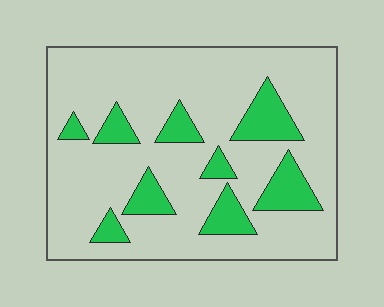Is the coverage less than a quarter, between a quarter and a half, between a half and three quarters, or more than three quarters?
Less than a quarter.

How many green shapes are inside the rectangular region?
9.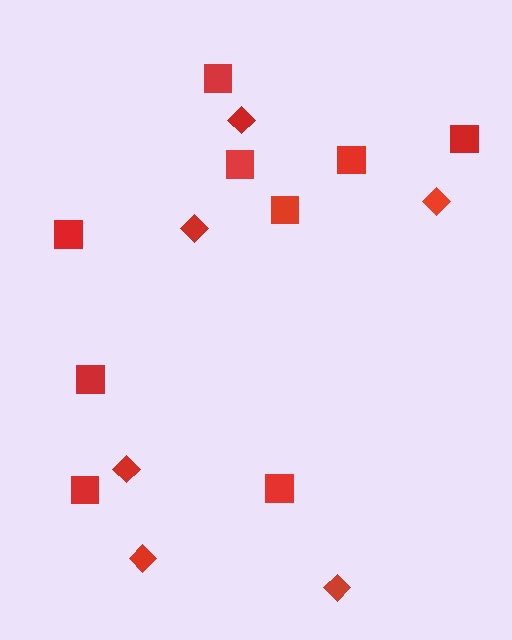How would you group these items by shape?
There are 2 groups: one group of squares (9) and one group of diamonds (6).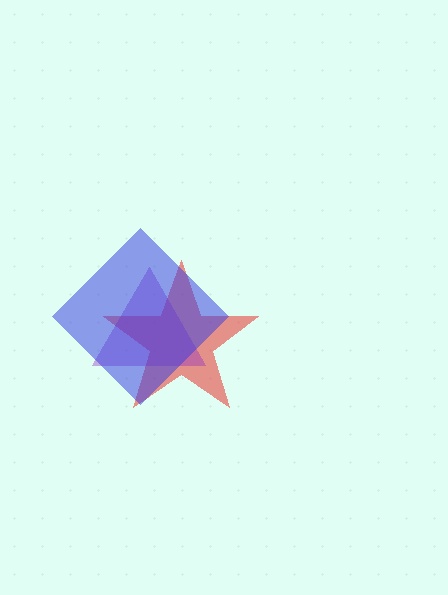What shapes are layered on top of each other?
The layered shapes are: a red star, a purple triangle, a blue diamond.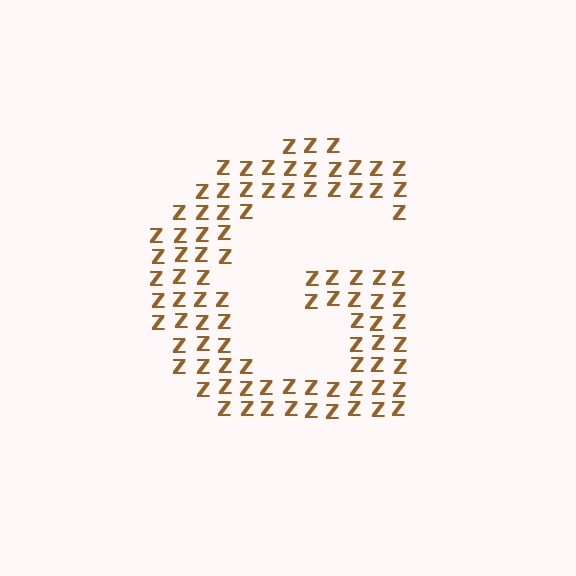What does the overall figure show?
The overall figure shows the letter G.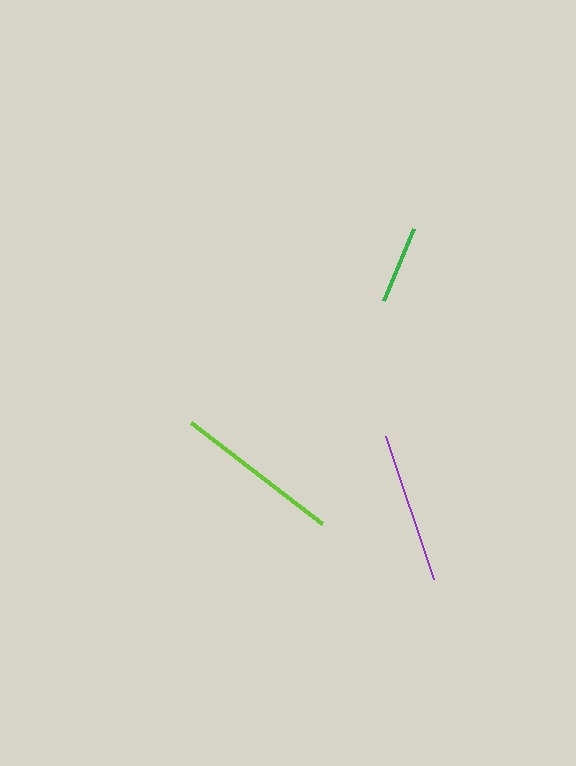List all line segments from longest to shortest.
From longest to shortest: lime, purple, green.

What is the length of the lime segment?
The lime segment is approximately 166 pixels long.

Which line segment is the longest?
The lime line is the longest at approximately 166 pixels.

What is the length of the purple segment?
The purple segment is approximately 151 pixels long.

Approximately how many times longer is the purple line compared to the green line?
The purple line is approximately 1.9 times the length of the green line.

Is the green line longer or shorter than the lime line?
The lime line is longer than the green line.